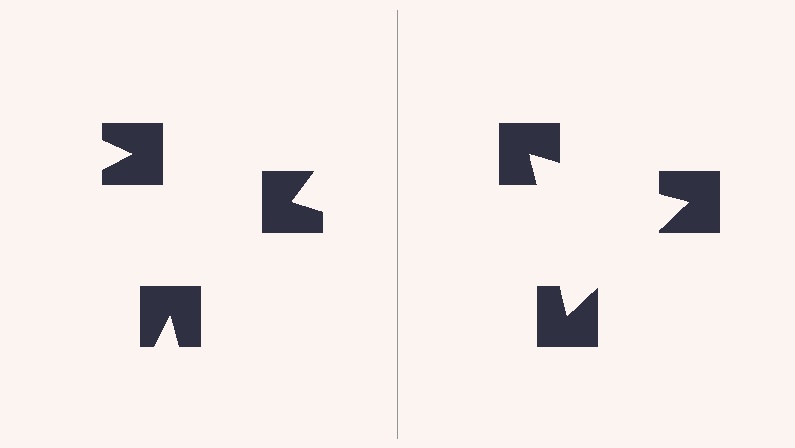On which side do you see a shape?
An illusory triangle appears on the right side. On the left side the wedge cuts are rotated, so no coherent shape forms.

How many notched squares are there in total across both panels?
6 — 3 on each side.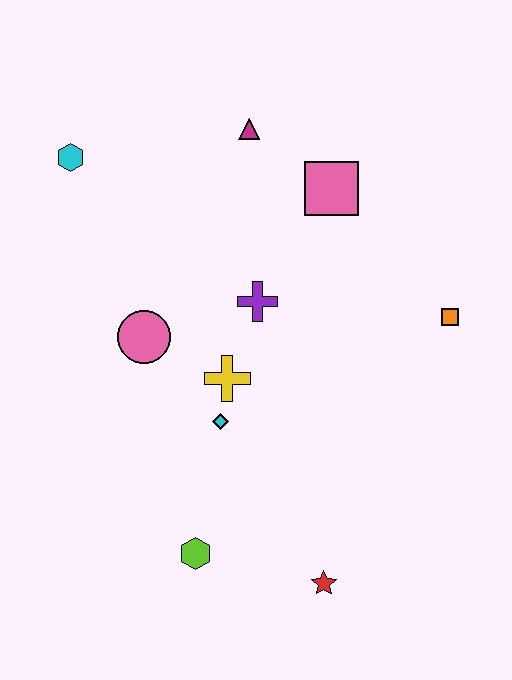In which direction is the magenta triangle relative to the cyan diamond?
The magenta triangle is above the cyan diamond.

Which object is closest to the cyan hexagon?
The magenta triangle is closest to the cyan hexagon.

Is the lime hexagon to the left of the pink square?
Yes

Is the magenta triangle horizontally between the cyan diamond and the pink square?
Yes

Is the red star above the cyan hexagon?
No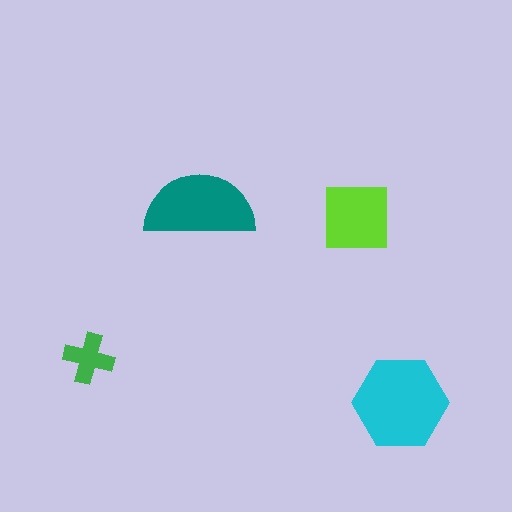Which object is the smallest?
The green cross.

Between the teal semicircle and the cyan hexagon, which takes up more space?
The cyan hexagon.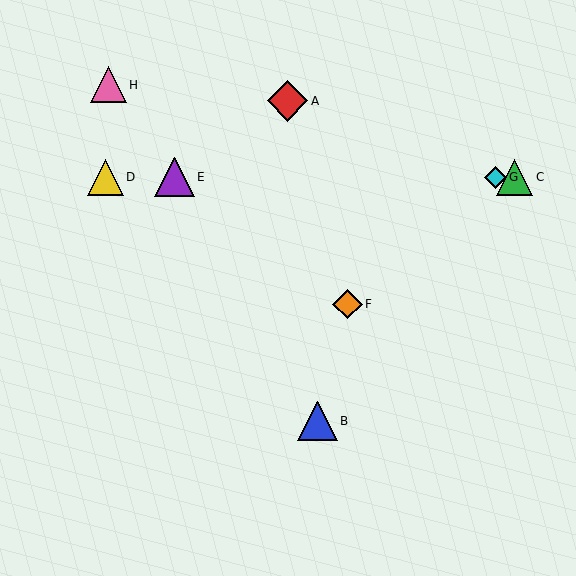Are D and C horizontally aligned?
Yes, both are at y≈177.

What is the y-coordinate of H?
Object H is at y≈85.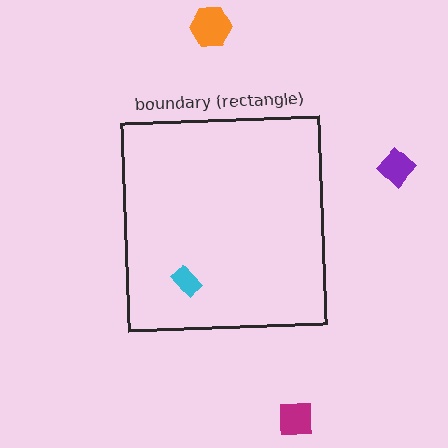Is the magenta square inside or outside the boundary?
Outside.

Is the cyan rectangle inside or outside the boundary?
Inside.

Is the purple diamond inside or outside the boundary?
Outside.